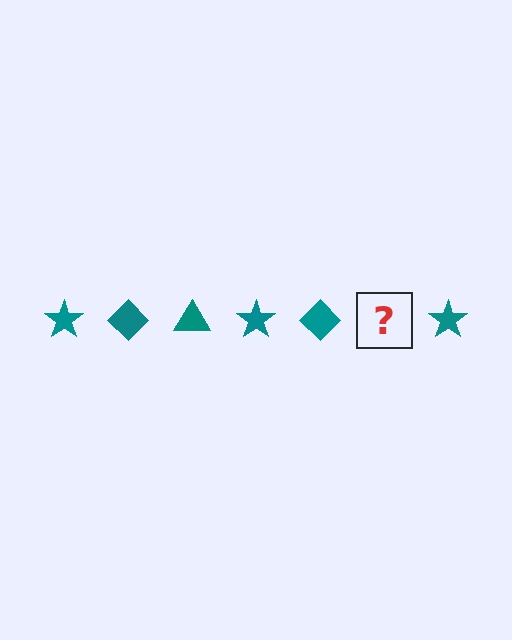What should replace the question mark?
The question mark should be replaced with a teal triangle.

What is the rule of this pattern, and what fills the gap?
The rule is that the pattern cycles through star, diamond, triangle shapes in teal. The gap should be filled with a teal triangle.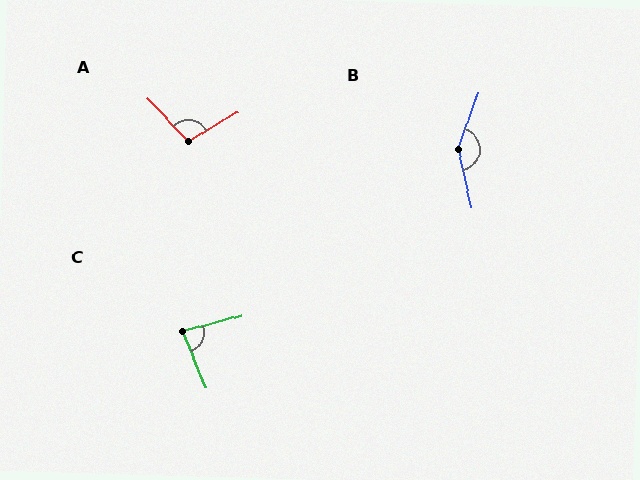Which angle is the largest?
B, at approximately 148 degrees.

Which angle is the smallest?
C, at approximately 83 degrees.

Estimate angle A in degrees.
Approximately 102 degrees.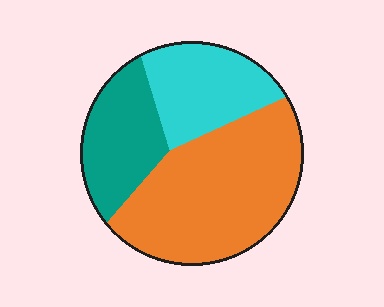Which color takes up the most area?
Orange, at roughly 50%.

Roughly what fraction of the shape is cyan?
Cyan covers roughly 25% of the shape.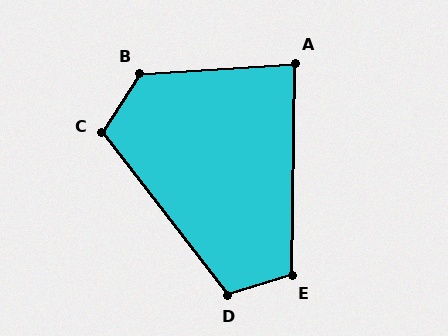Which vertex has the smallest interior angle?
A, at approximately 85 degrees.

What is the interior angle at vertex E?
Approximately 108 degrees (obtuse).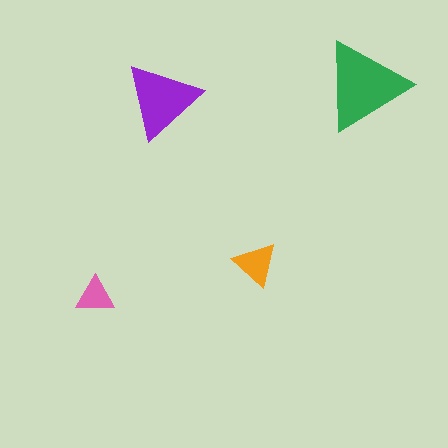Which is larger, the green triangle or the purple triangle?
The green one.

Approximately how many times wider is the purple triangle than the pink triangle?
About 2 times wider.